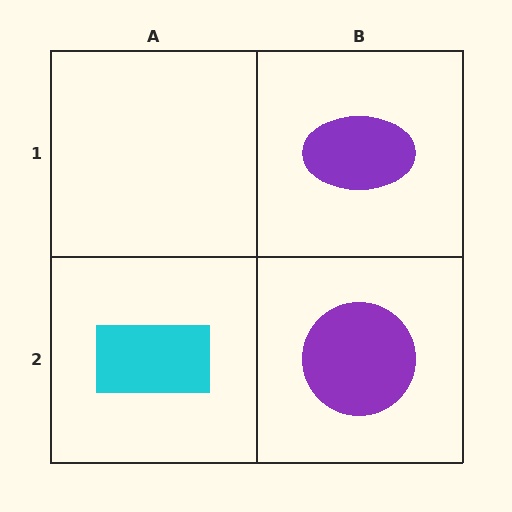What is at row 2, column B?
A purple circle.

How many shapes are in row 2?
2 shapes.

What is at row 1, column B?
A purple ellipse.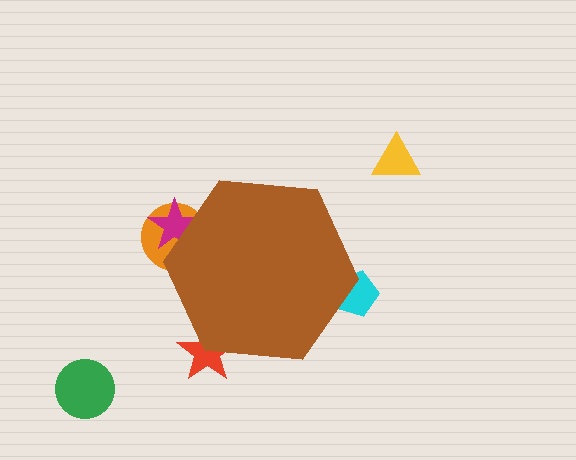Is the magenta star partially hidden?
Yes, the magenta star is partially hidden behind the brown hexagon.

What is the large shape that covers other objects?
A brown hexagon.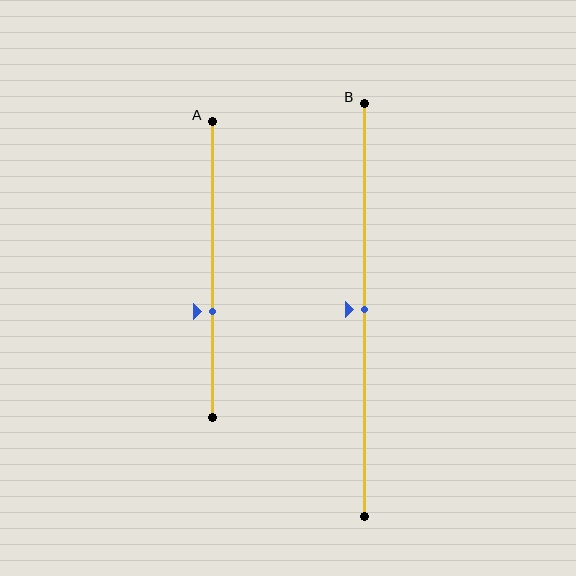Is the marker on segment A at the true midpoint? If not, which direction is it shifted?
No, the marker on segment A is shifted downward by about 14% of the segment length.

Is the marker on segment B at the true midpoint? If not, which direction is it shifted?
Yes, the marker on segment B is at the true midpoint.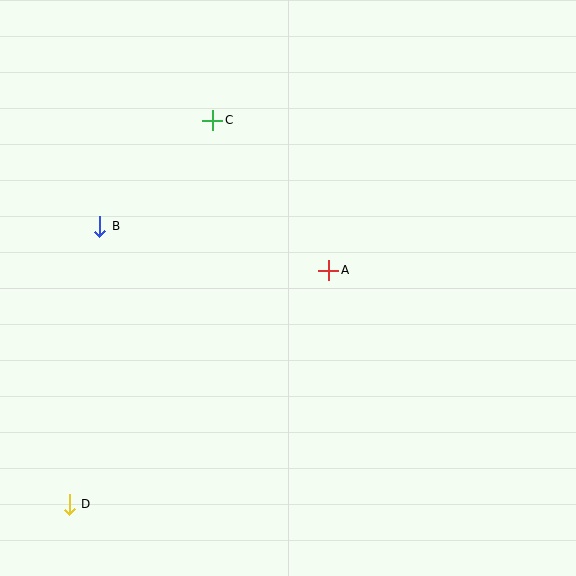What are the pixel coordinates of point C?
Point C is at (213, 120).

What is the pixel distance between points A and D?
The distance between A and D is 349 pixels.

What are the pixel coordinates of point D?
Point D is at (69, 504).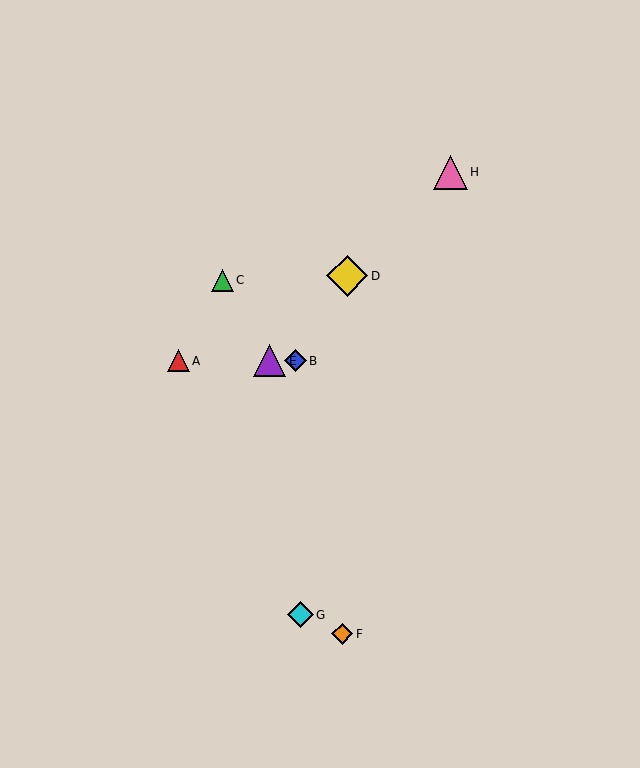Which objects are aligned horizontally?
Objects A, B, E are aligned horizontally.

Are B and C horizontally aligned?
No, B is at y≈361 and C is at y≈280.